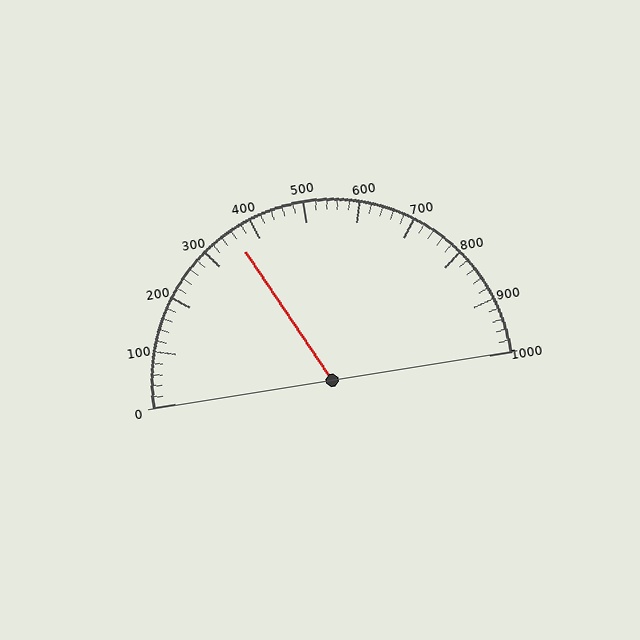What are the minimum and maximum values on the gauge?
The gauge ranges from 0 to 1000.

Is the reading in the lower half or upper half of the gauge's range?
The reading is in the lower half of the range (0 to 1000).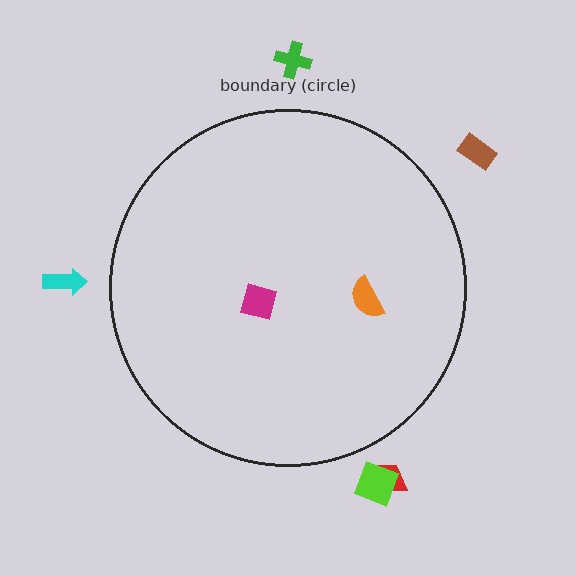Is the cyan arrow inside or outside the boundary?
Outside.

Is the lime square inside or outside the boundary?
Outside.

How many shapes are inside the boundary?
2 inside, 5 outside.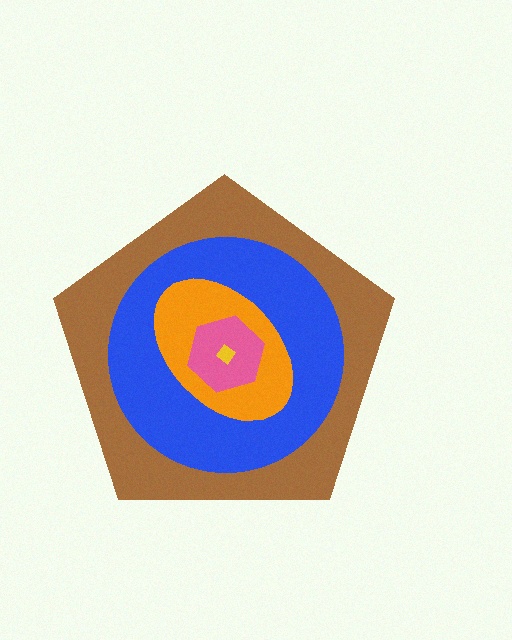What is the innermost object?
The yellow diamond.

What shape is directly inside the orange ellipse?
The pink hexagon.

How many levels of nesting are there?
5.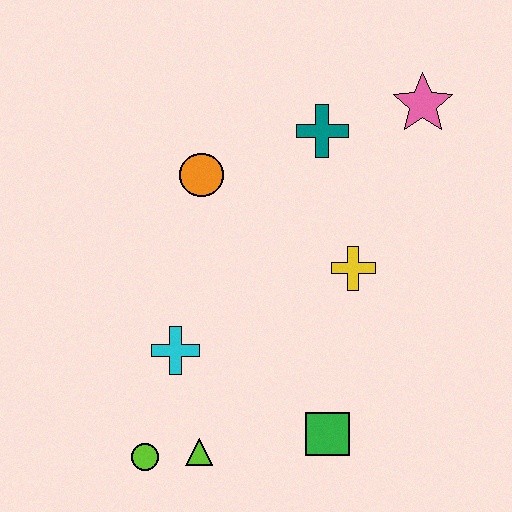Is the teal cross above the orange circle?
Yes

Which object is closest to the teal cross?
The pink star is closest to the teal cross.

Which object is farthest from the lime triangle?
The pink star is farthest from the lime triangle.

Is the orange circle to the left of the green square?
Yes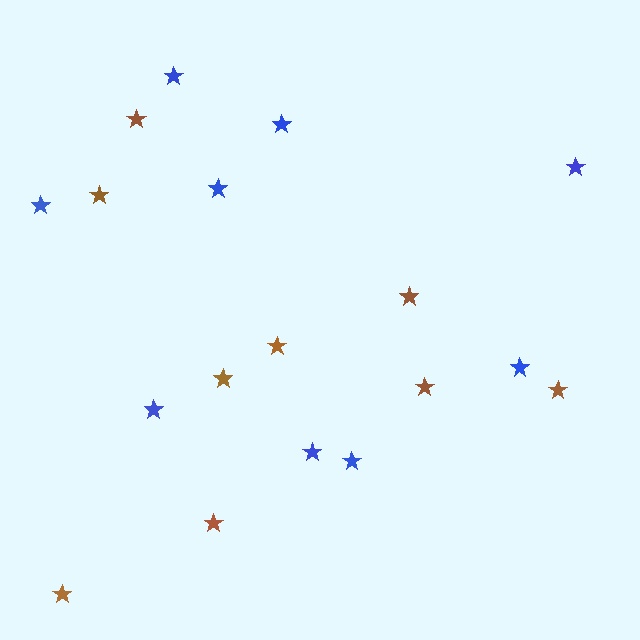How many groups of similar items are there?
There are 2 groups: one group of blue stars (9) and one group of brown stars (9).